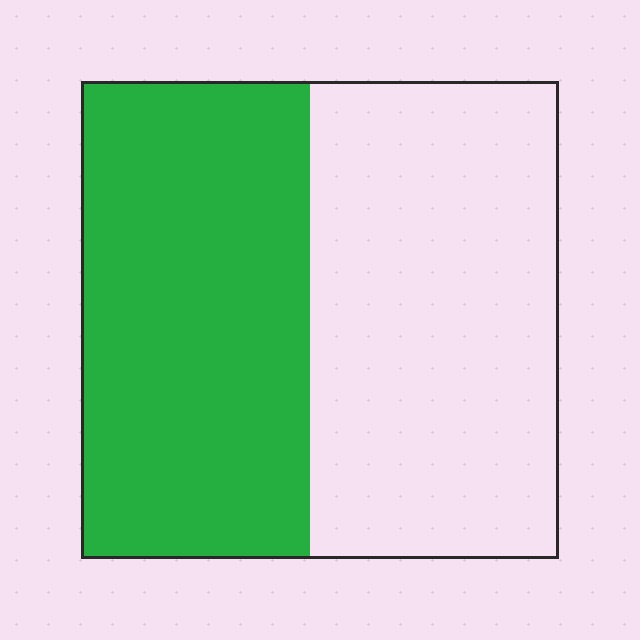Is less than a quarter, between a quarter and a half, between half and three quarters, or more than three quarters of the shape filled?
Between a quarter and a half.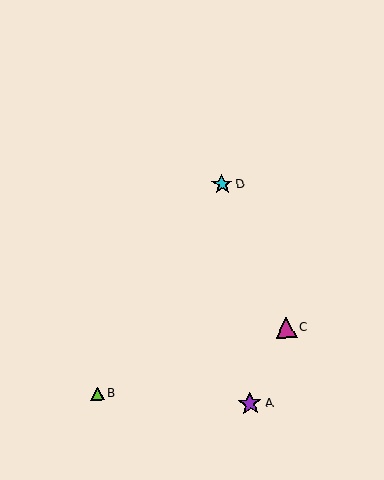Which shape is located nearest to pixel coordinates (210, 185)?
The cyan star (labeled D) at (222, 184) is nearest to that location.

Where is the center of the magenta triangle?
The center of the magenta triangle is at (286, 327).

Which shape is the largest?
The purple star (labeled A) is the largest.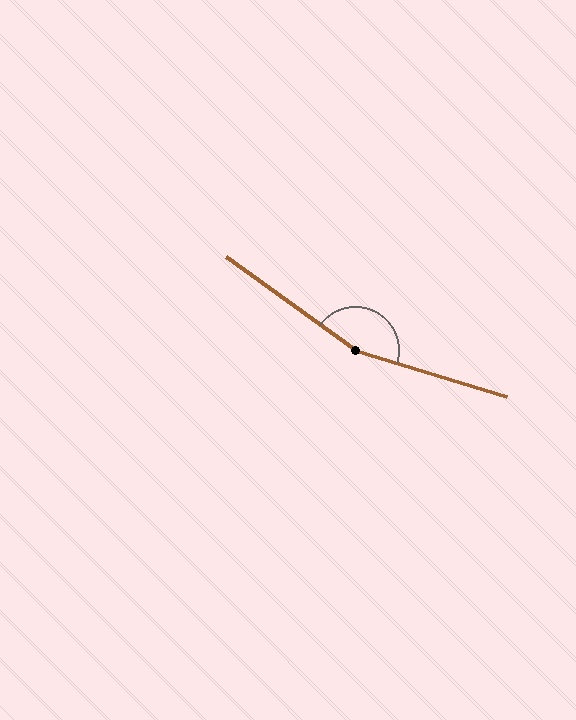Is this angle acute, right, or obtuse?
It is obtuse.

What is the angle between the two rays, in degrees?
Approximately 161 degrees.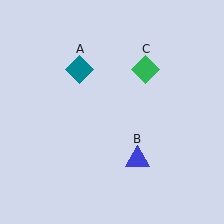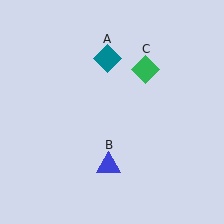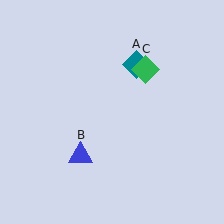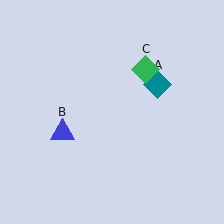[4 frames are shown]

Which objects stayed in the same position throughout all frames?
Green diamond (object C) remained stationary.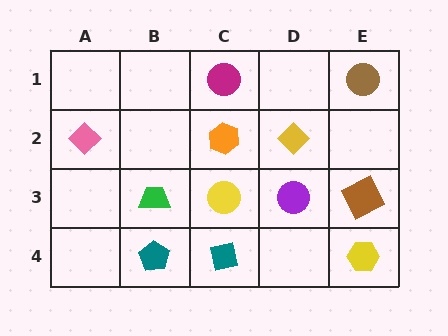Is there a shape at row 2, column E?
No, that cell is empty.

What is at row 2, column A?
A pink diamond.